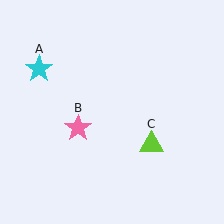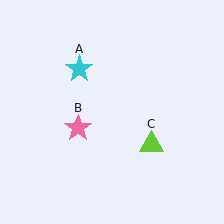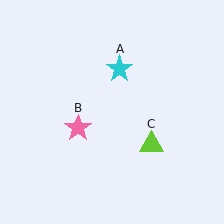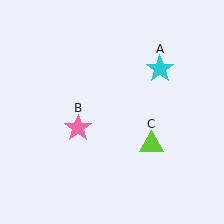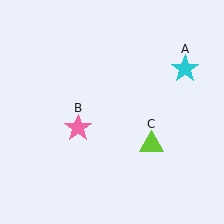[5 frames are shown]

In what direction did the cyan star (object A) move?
The cyan star (object A) moved right.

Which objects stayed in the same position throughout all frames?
Pink star (object B) and lime triangle (object C) remained stationary.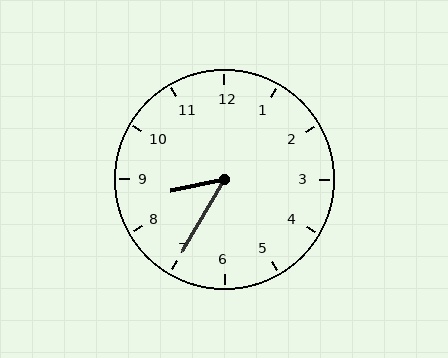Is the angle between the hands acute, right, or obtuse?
It is acute.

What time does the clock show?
8:35.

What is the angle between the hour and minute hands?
Approximately 48 degrees.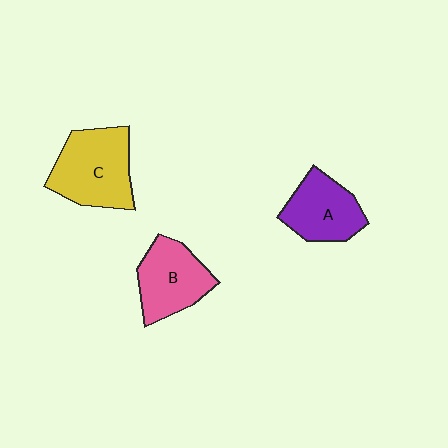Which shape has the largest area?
Shape C (yellow).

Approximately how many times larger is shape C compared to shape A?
Approximately 1.3 times.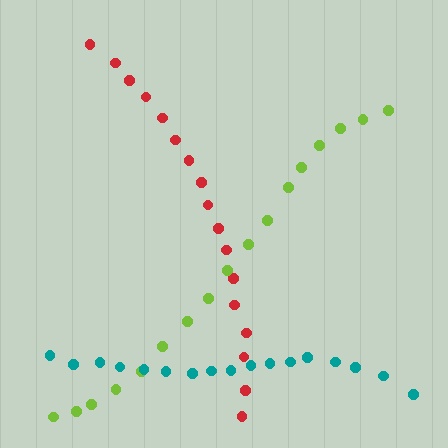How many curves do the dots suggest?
There are 3 distinct paths.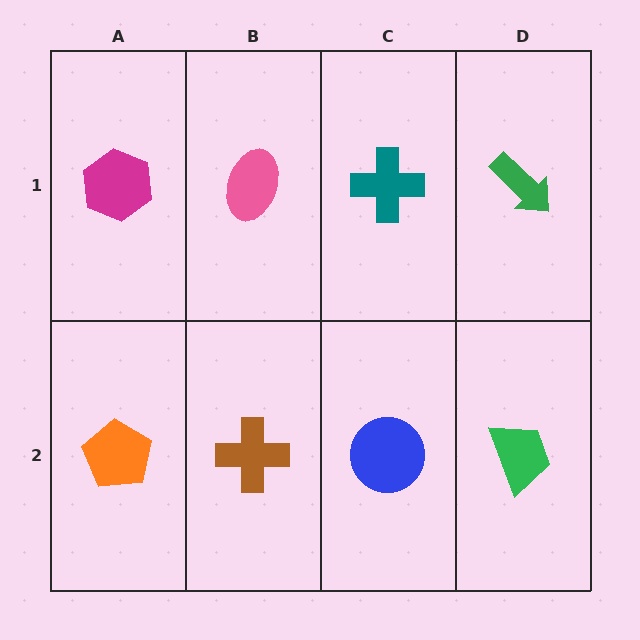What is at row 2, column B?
A brown cross.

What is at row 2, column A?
An orange pentagon.